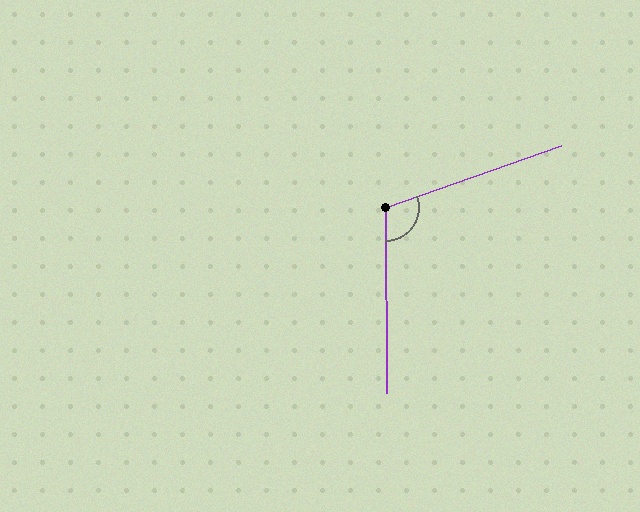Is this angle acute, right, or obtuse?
It is obtuse.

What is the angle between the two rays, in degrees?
Approximately 109 degrees.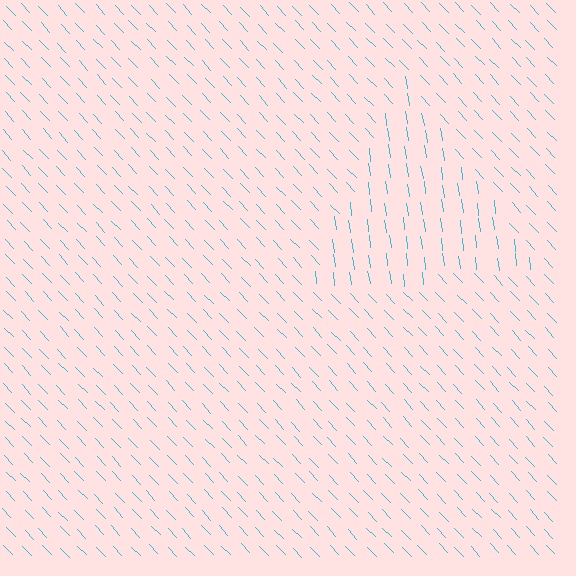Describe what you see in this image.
The image is filled with small cyan line segments. A triangle region in the image has lines oriented differently from the surrounding lines, creating a visible texture boundary.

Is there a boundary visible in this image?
Yes, there is a texture boundary formed by a change in line orientation.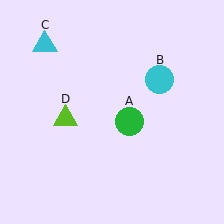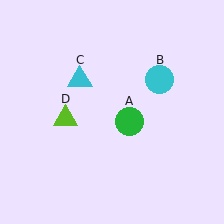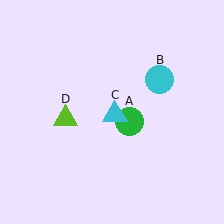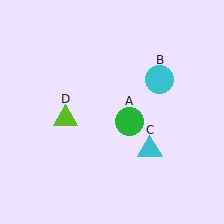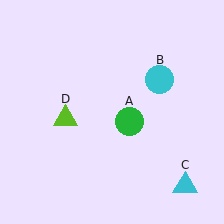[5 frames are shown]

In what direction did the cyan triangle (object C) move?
The cyan triangle (object C) moved down and to the right.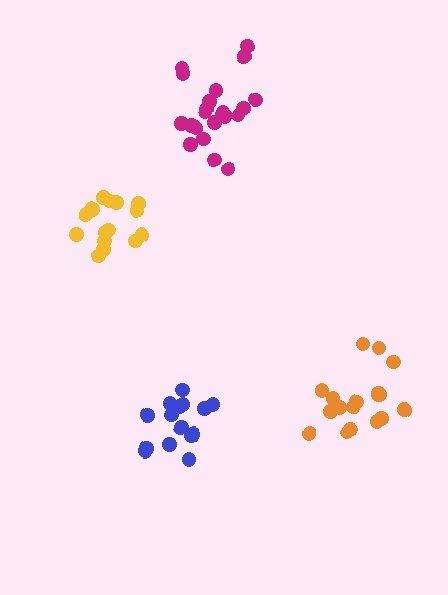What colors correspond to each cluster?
The clusters are colored: blue, yellow, orange, magenta.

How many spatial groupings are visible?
There are 4 spatial groupings.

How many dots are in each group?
Group 1: 15 dots, Group 2: 15 dots, Group 3: 19 dots, Group 4: 21 dots (70 total).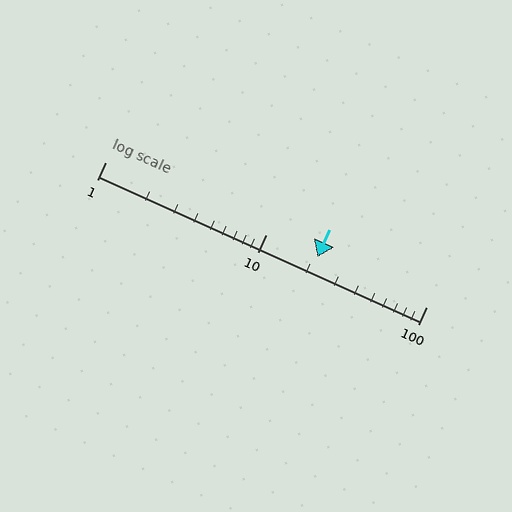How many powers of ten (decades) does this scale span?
The scale spans 2 decades, from 1 to 100.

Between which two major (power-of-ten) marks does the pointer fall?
The pointer is between 10 and 100.